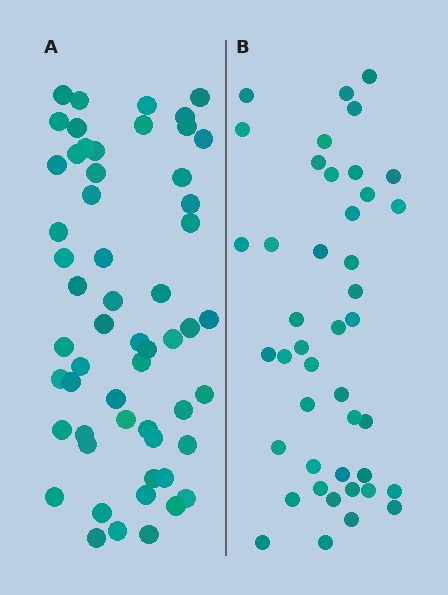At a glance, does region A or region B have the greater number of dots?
Region A (the left region) has more dots.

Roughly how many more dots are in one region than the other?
Region A has approximately 15 more dots than region B.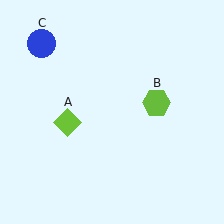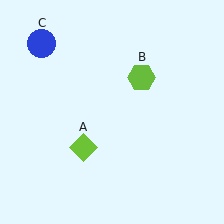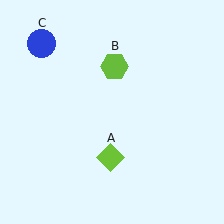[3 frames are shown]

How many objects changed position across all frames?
2 objects changed position: lime diamond (object A), lime hexagon (object B).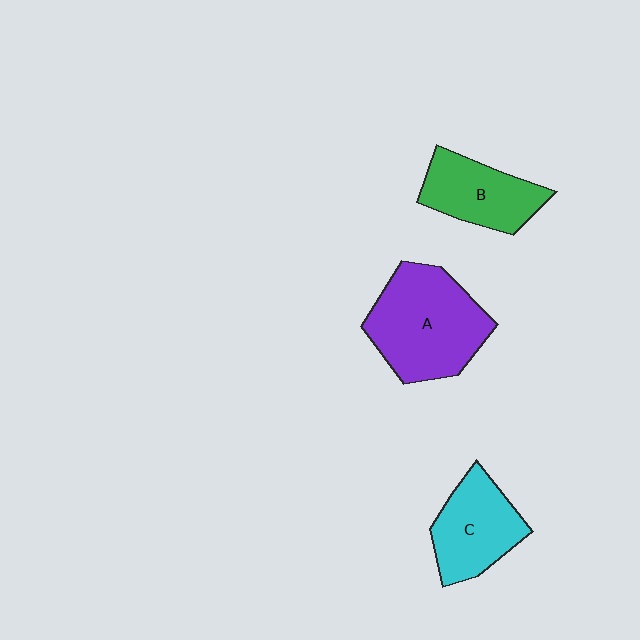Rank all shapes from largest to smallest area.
From largest to smallest: A (purple), C (cyan), B (green).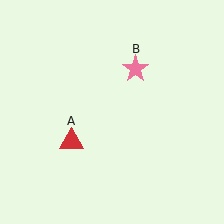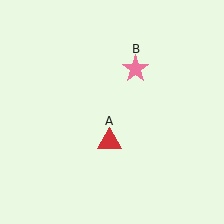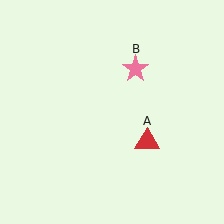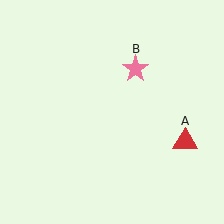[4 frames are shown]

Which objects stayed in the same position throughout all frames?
Pink star (object B) remained stationary.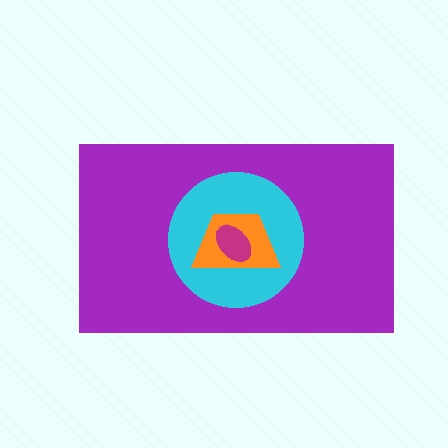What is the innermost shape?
The magenta ellipse.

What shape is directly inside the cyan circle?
The orange trapezoid.